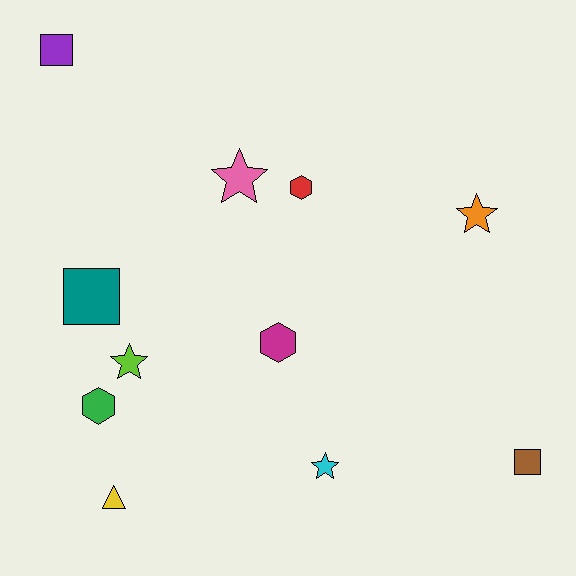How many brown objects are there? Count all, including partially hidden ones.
There is 1 brown object.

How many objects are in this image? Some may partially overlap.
There are 11 objects.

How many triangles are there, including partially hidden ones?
There is 1 triangle.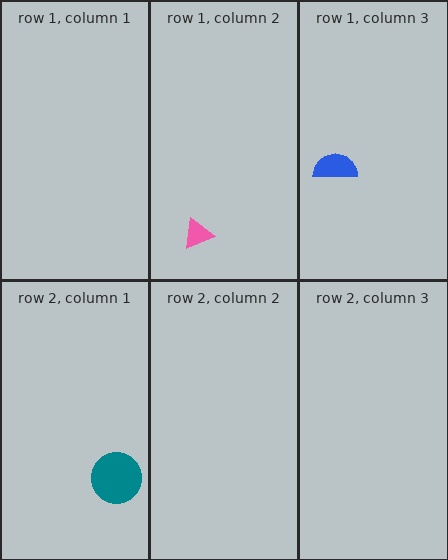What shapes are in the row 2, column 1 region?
The teal circle.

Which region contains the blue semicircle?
The row 1, column 3 region.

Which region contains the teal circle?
The row 2, column 1 region.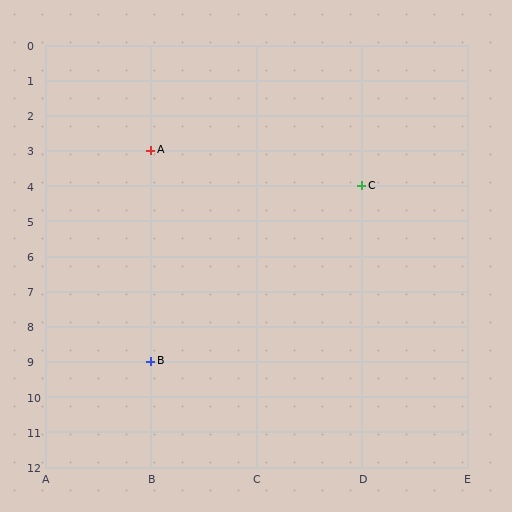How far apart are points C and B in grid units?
Points C and B are 2 columns and 5 rows apart (about 5.4 grid units diagonally).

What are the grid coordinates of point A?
Point A is at grid coordinates (B, 3).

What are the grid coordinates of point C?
Point C is at grid coordinates (D, 4).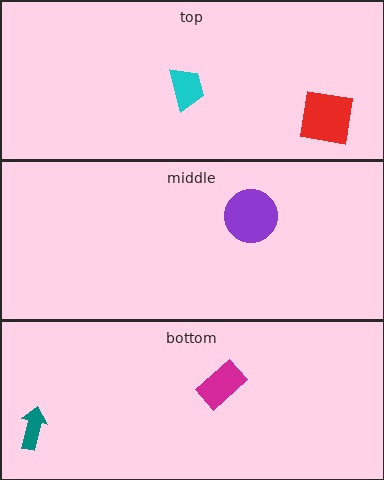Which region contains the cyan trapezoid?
The top region.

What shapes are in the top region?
The cyan trapezoid, the red square.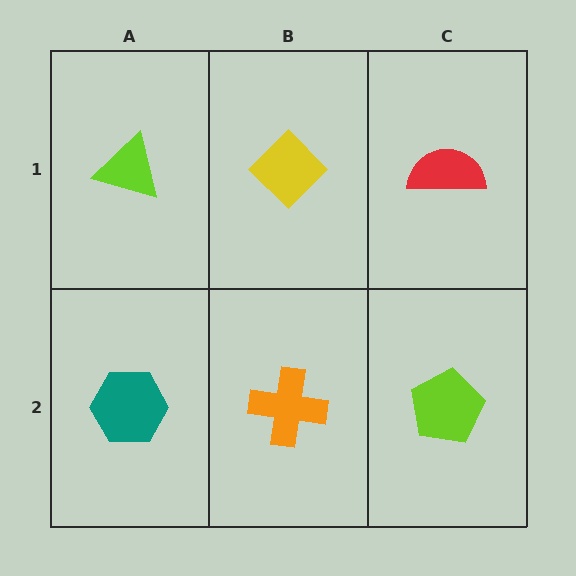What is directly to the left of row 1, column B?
A lime triangle.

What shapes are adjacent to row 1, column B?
An orange cross (row 2, column B), a lime triangle (row 1, column A), a red semicircle (row 1, column C).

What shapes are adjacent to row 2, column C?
A red semicircle (row 1, column C), an orange cross (row 2, column B).